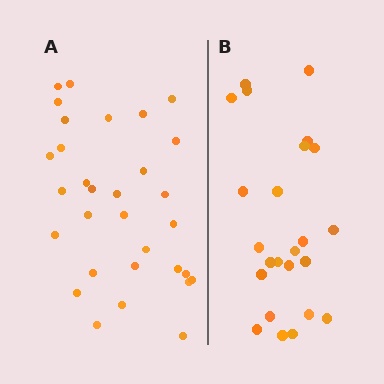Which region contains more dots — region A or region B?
Region A (the left region) has more dots.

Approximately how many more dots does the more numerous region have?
Region A has roughly 8 or so more dots than region B.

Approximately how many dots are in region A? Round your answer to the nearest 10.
About 30 dots. (The exact count is 31, which rounds to 30.)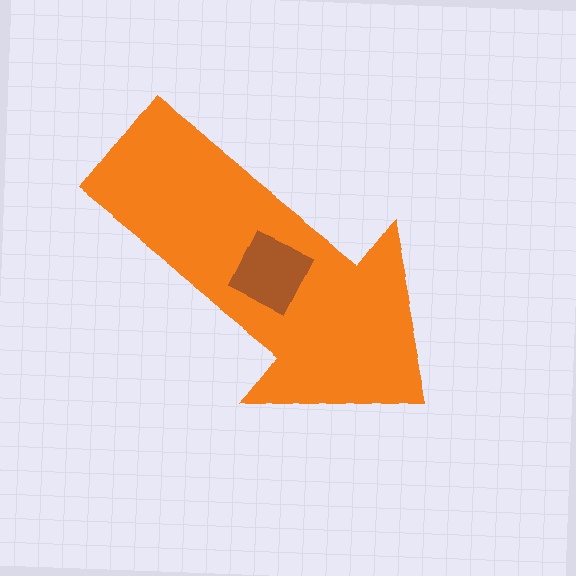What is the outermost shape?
The orange arrow.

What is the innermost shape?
The brown diamond.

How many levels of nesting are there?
2.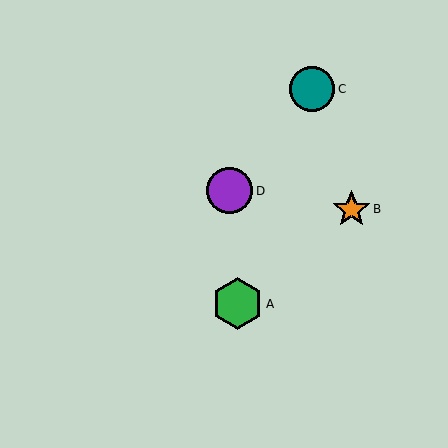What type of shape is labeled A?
Shape A is a green hexagon.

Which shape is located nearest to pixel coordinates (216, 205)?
The purple circle (labeled D) at (230, 191) is nearest to that location.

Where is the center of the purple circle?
The center of the purple circle is at (230, 191).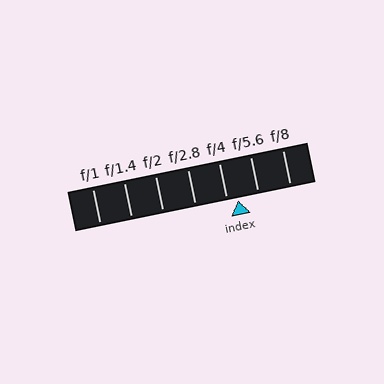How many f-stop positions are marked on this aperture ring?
There are 7 f-stop positions marked.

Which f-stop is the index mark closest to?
The index mark is closest to f/4.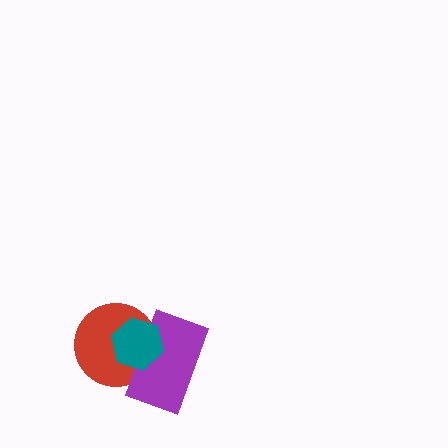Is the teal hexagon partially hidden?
No, no other shape covers it.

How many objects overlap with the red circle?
2 objects overlap with the red circle.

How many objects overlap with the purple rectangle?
2 objects overlap with the purple rectangle.